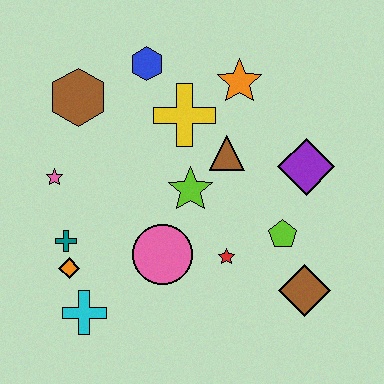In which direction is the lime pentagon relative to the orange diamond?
The lime pentagon is to the right of the orange diamond.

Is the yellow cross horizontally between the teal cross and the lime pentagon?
Yes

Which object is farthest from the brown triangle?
The cyan cross is farthest from the brown triangle.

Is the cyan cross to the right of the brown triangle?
No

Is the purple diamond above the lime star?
Yes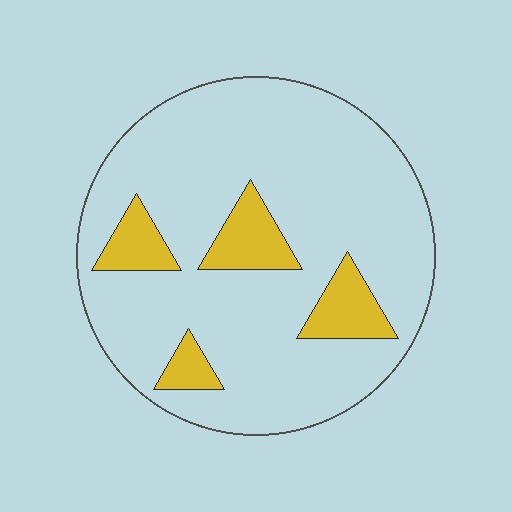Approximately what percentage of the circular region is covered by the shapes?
Approximately 15%.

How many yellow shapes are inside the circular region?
4.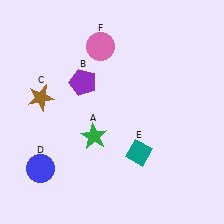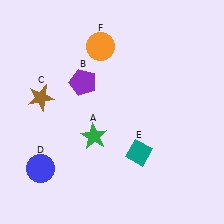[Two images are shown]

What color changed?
The circle (F) changed from pink in Image 1 to orange in Image 2.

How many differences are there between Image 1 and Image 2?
There is 1 difference between the two images.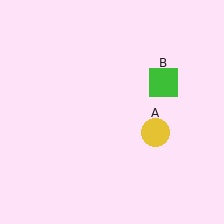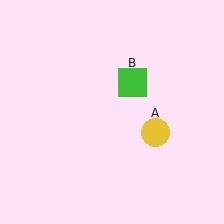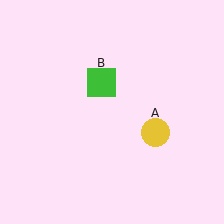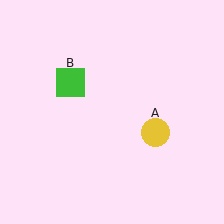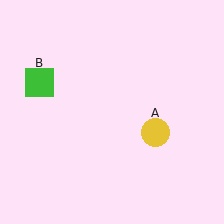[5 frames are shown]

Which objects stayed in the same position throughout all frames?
Yellow circle (object A) remained stationary.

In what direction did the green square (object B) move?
The green square (object B) moved left.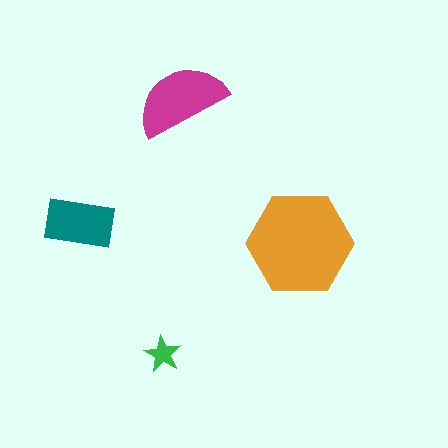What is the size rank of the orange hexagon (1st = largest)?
1st.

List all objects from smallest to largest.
The green star, the teal rectangle, the magenta semicircle, the orange hexagon.